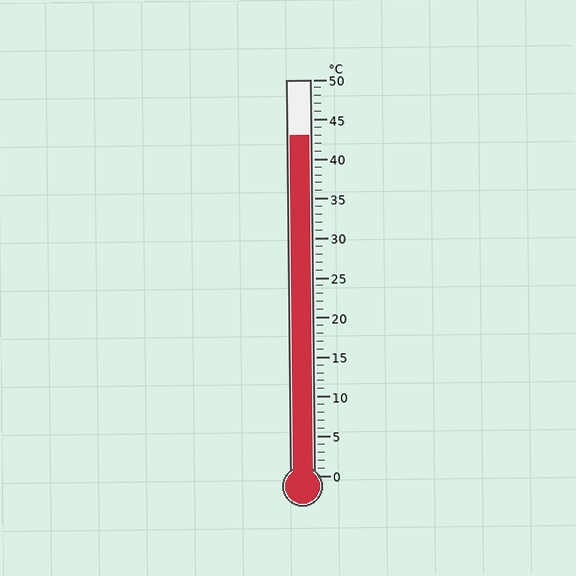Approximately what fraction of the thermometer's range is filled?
The thermometer is filled to approximately 85% of its range.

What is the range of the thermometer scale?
The thermometer scale ranges from 0°C to 50°C.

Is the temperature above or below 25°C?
The temperature is above 25°C.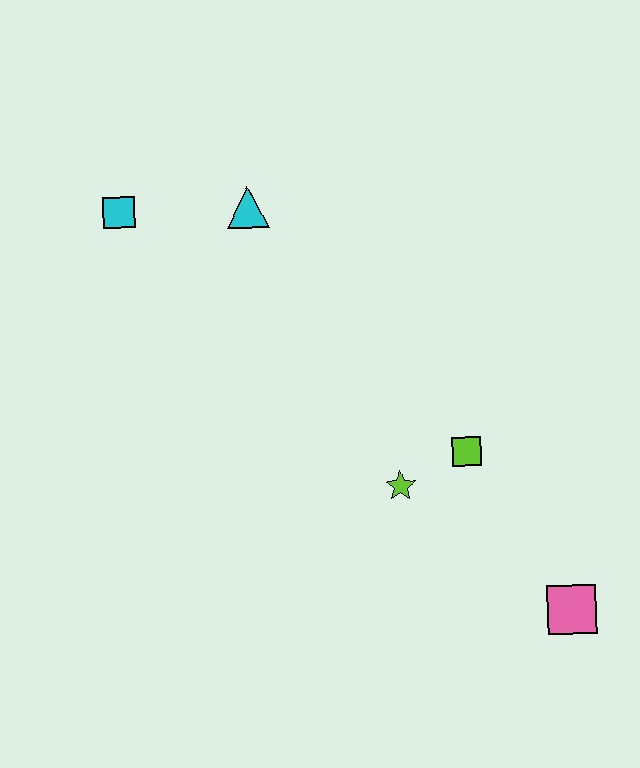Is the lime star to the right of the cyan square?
Yes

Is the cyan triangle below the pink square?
No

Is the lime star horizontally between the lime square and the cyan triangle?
Yes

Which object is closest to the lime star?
The lime square is closest to the lime star.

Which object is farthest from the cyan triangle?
The pink square is farthest from the cyan triangle.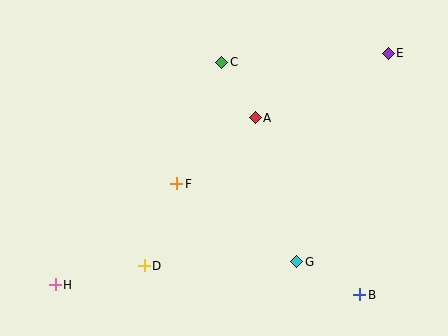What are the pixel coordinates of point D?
Point D is at (144, 266).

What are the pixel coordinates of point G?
Point G is at (297, 262).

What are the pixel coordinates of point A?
Point A is at (255, 118).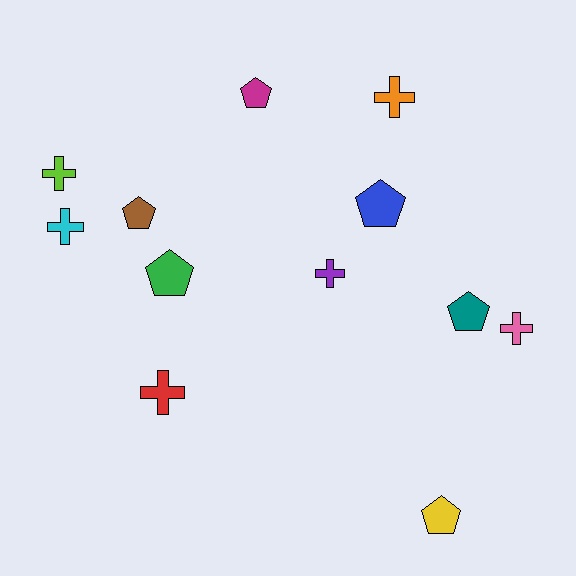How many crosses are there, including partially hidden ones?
There are 6 crosses.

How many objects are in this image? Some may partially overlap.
There are 12 objects.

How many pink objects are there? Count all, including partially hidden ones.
There is 1 pink object.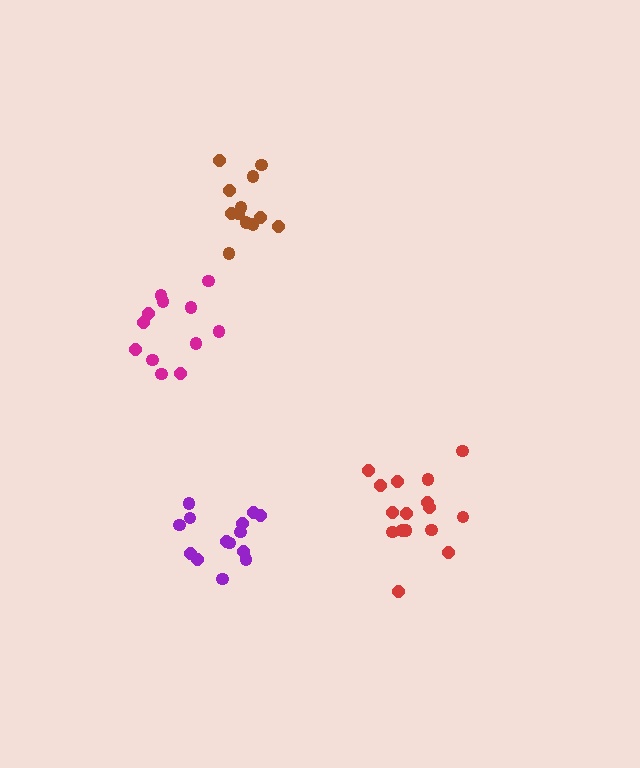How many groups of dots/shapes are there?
There are 4 groups.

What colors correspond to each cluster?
The clusters are colored: purple, magenta, brown, red.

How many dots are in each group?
Group 1: 14 dots, Group 2: 12 dots, Group 3: 12 dots, Group 4: 16 dots (54 total).